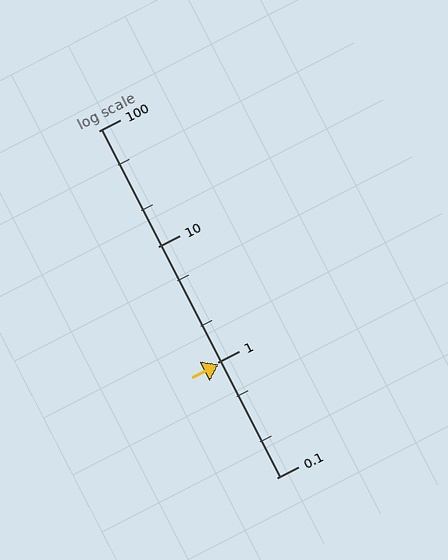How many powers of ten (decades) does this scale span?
The scale spans 3 decades, from 0.1 to 100.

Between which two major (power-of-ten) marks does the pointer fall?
The pointer is between 0.1 and 1.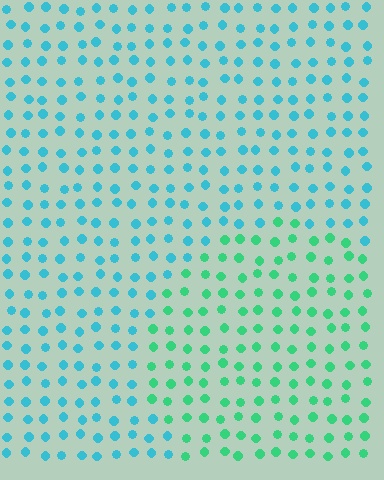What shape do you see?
I see a circle.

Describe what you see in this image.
The image is filled with small cyan elements in a uniform arrangement. A circle-shaped region is visible where the elements are tinted to a slightly different hue, forming a subtle color boundary.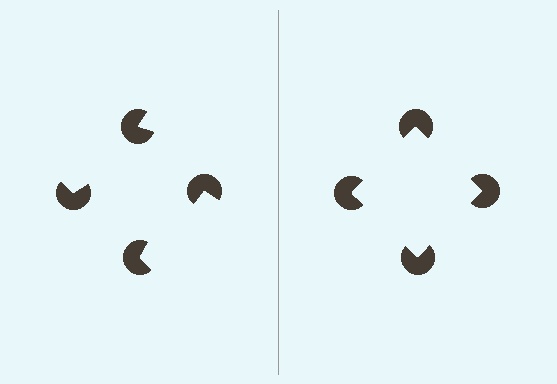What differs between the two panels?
The pac-man discs are positioned identically on both sides; only the wedge orientations differ. On the right they align to a square; on the left they are misaligned.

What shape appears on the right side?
An illusory square.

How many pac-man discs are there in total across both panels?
8 — 4 on each side.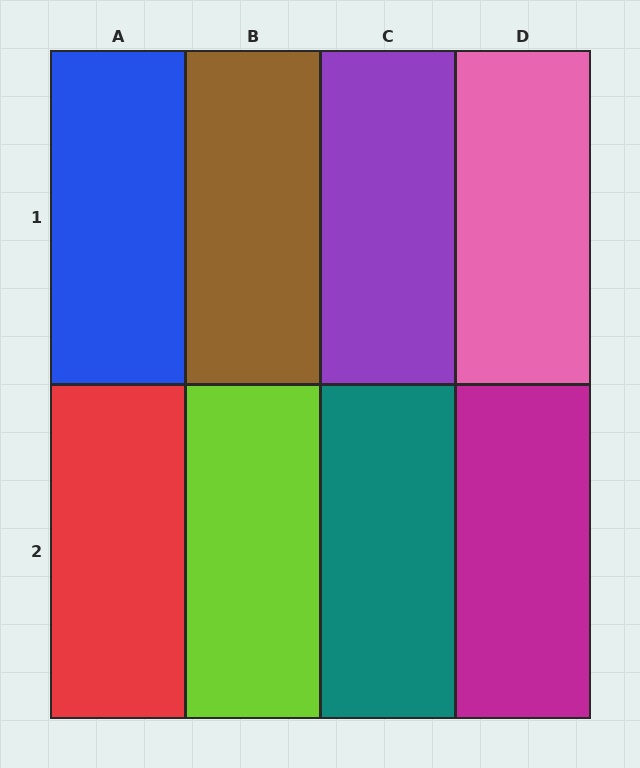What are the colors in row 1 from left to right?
Blue, brown, purple, pink.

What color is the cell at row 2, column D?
Magenta.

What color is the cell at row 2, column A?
Red.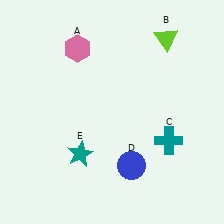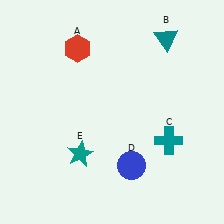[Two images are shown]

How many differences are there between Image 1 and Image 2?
There are 2 differences between the two images.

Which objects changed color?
A changed from pink to red. B changed from lime to teal.